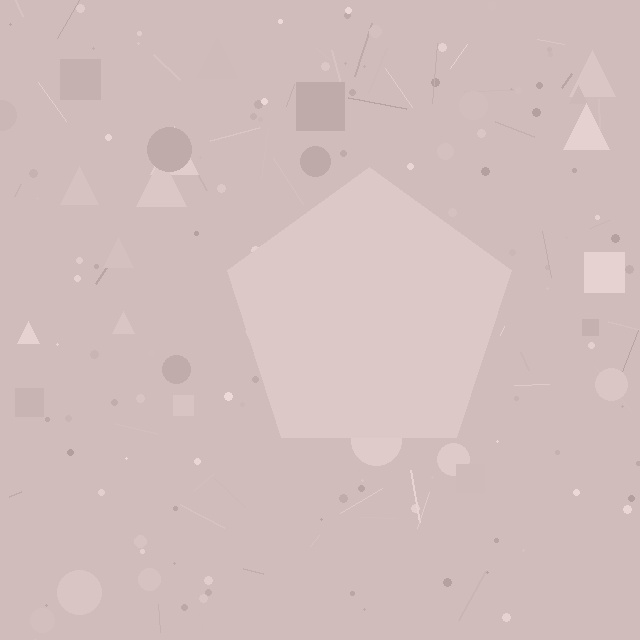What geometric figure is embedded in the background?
A pentagon is embedded in the background.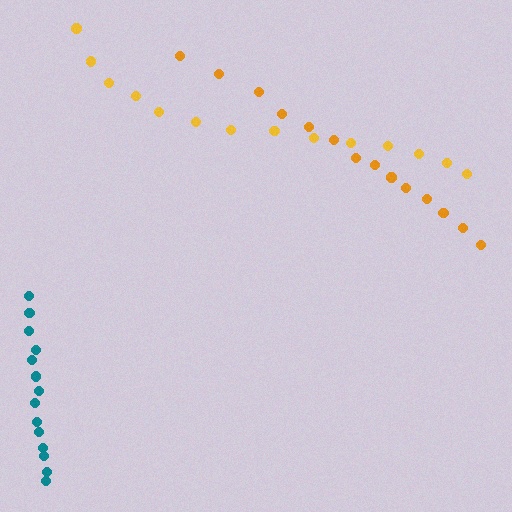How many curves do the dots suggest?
There are 3 distinct paths.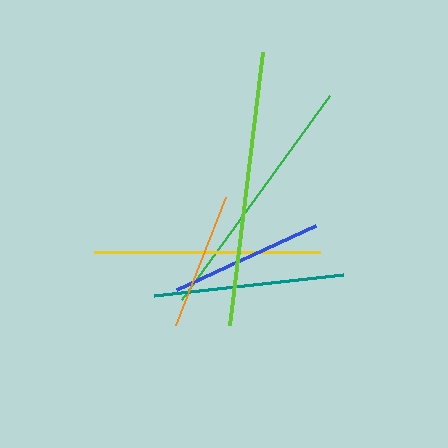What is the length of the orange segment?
The orange segment is approximately 138 pixels long.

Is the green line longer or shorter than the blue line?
The green line is longer than the blue line.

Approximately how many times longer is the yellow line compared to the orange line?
The yellow line is approximately 1.6 times the length of the orange line.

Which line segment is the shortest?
The orange line is the shortest at approximately 138 pixels.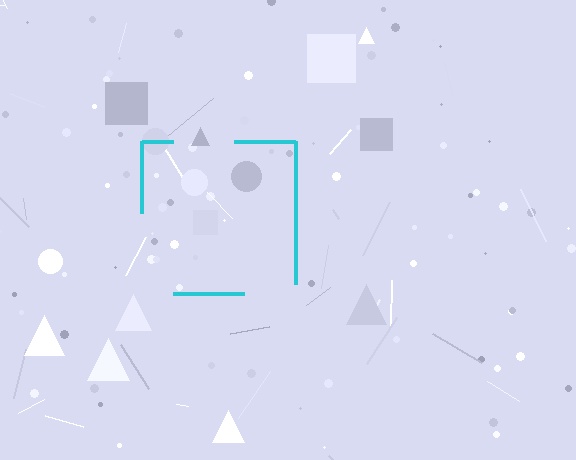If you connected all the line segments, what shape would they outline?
They would outline a square.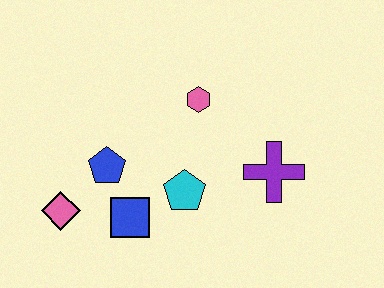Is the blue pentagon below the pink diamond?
No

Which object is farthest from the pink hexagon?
The pink diamond is farthest from the pink hexagon.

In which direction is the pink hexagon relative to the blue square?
The pink hexagon is above the blue square.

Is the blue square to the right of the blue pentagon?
Yes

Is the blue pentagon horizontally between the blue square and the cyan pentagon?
No